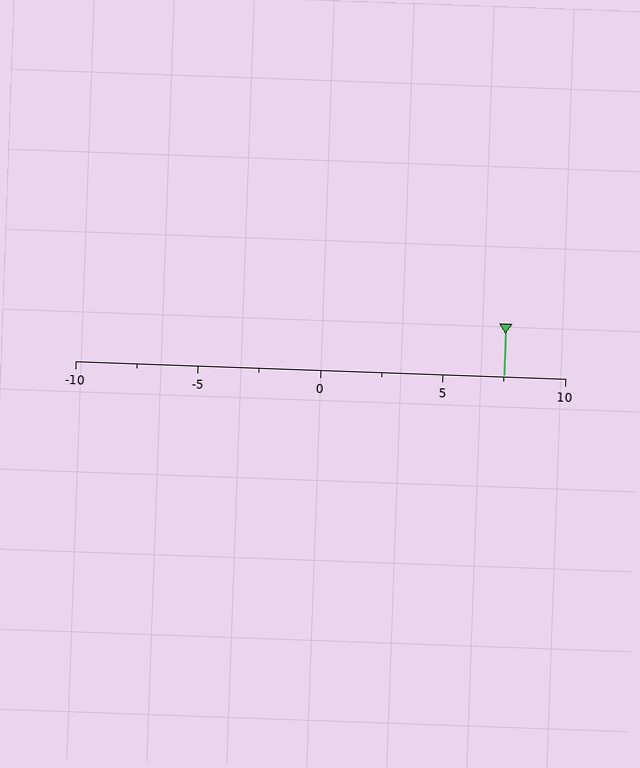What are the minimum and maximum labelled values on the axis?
The axis runs from -10 to 10.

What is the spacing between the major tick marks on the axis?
The major ticks are spaced 5 apart.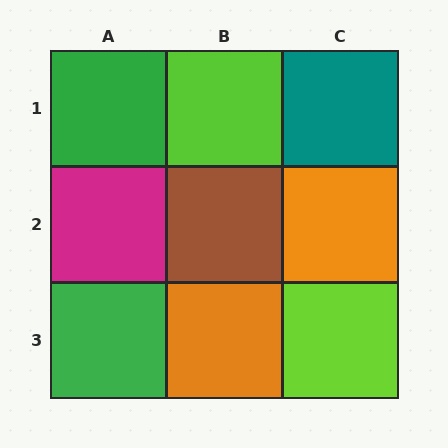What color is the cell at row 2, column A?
Magenta.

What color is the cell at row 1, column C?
Teal.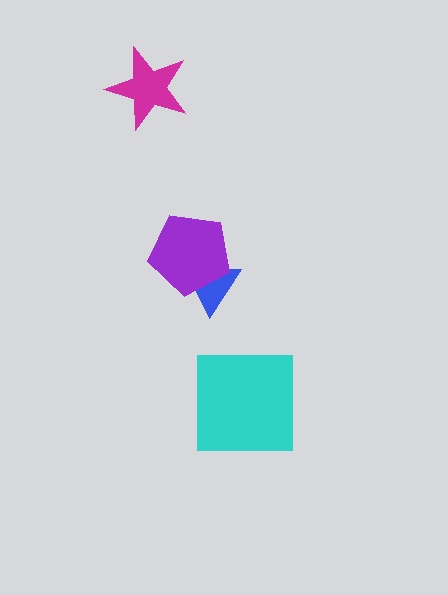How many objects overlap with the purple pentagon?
1 object overlaps with the purple pentagon.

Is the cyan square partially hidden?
No, no other shape covers it.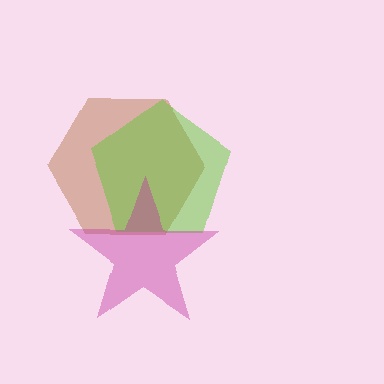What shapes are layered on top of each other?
The layered shapes are: a brown hexagon, a lime pentagon, a magenta star.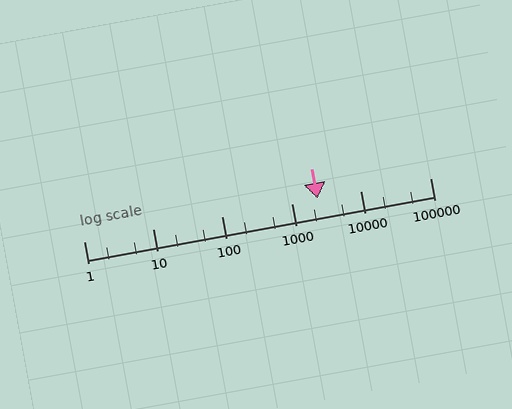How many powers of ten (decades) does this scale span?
The scale spans 5 decades, from 1 to 100000.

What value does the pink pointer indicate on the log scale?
The pointer indicates approximately 2400.